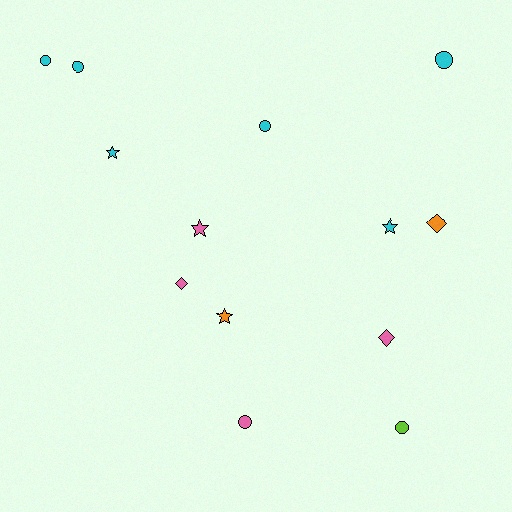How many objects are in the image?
There are 13 objects.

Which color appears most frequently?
Cyan, with 6 objects.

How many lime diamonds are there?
There are no lime diamonds.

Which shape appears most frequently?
Circle, with 6 objects.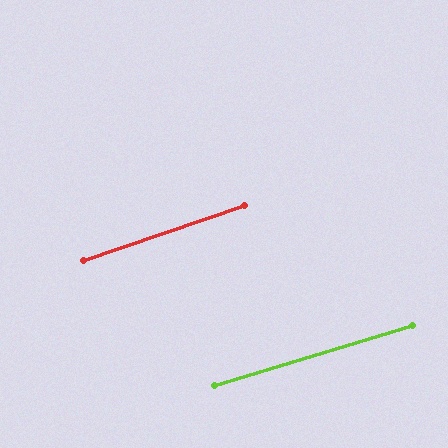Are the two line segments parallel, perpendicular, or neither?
Parallel — their directions differ by only 1.8°.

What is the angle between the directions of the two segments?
Approximately 2 degrees.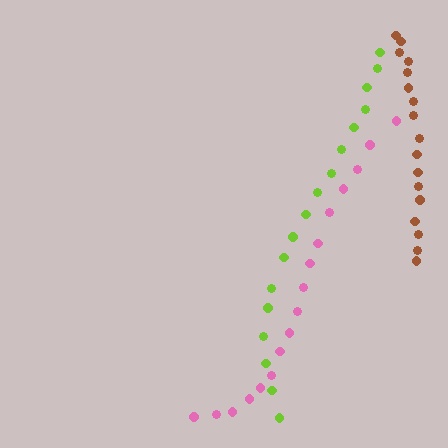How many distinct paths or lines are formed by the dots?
There are 3 distinct paths.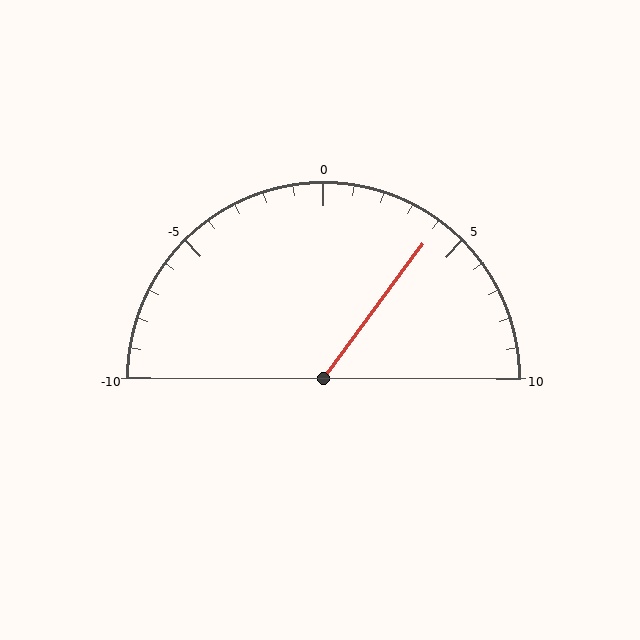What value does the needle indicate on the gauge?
The needle indicates approximately 4.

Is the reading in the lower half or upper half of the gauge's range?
The reading is in the upper half of the range (-10 to 10).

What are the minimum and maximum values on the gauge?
The gauge ranges from -10 to 10.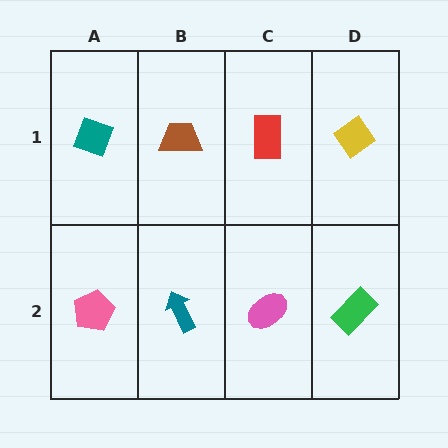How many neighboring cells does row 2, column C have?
3.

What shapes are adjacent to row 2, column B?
A brown trapezoid (row 1, column B), a pink pentagon (row 2, column A), a pink ellipse (row 2, column C).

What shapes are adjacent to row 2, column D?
A yellow diamond (row 1, column D), a pink ellipse (row 2, column C).